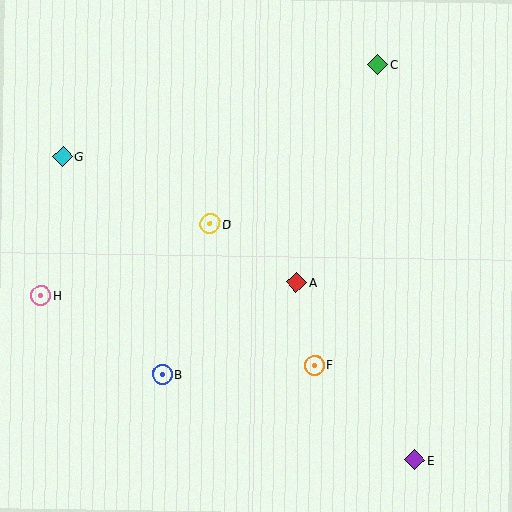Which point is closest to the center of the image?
Point A at (297, 282) is closest to the center.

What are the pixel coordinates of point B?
Point B is at (163, 374).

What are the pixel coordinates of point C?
Point C is at (378, 65).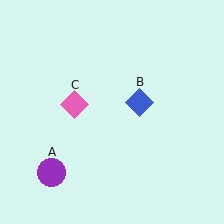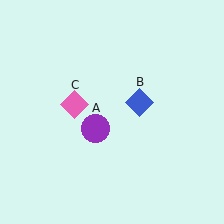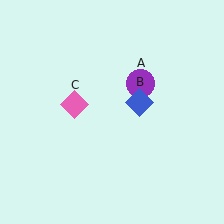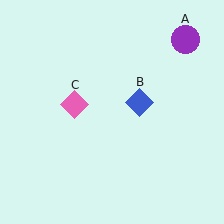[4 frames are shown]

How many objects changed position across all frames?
1 object changed position: purple circle (object A).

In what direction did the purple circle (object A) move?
The purple circle (object A) moved up and to the right.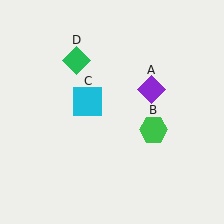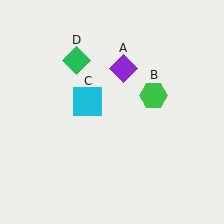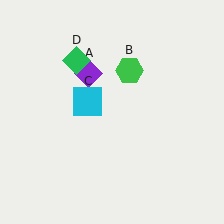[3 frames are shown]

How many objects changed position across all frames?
2 objects changed position: purple diamond (object A), green hexagon (object B).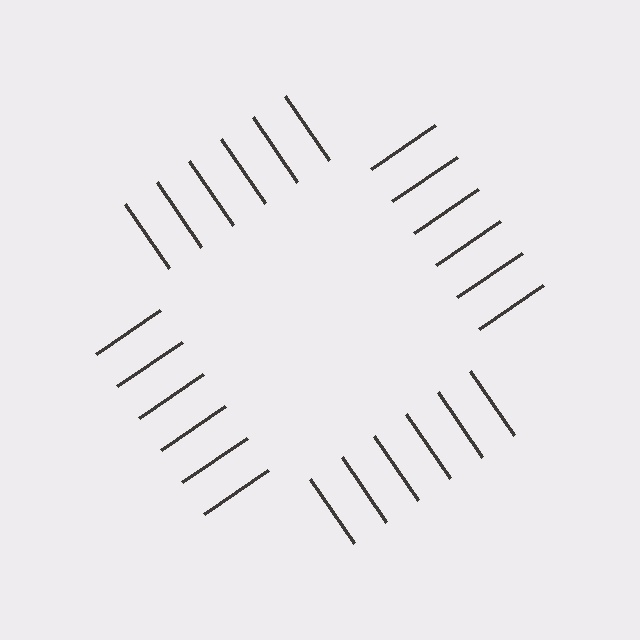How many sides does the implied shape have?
4 sides — the line-ends trace a square.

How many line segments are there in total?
24 — 6 along each of the 4 edges.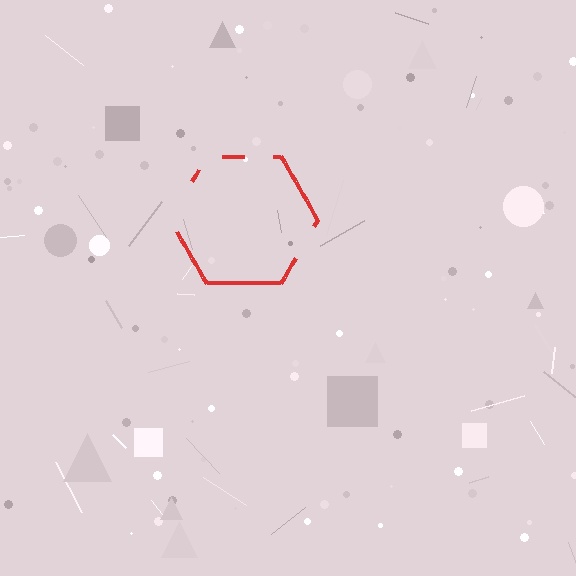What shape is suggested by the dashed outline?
The dashed outline suggests a hexagon.